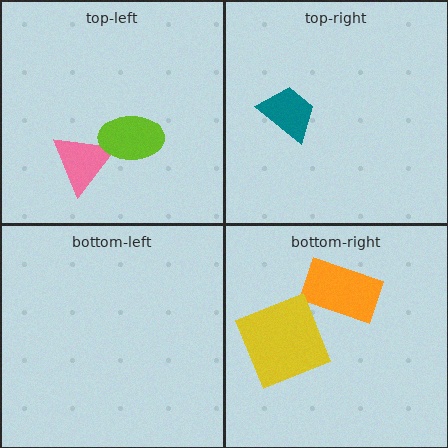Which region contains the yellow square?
The bottom-right region.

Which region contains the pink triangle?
The top-left region.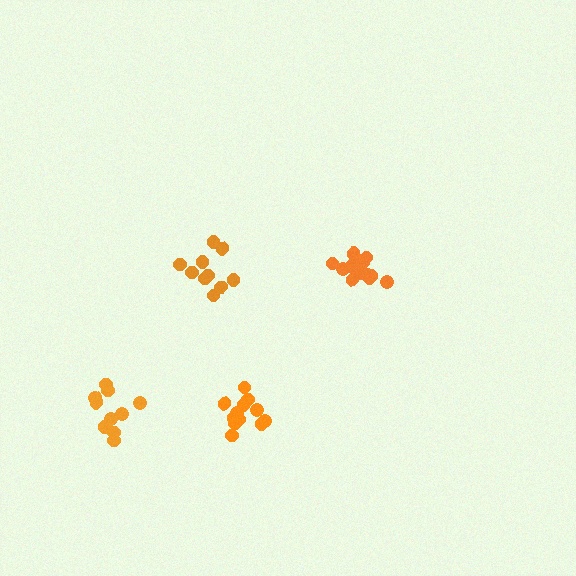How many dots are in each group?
Group 1: 13 dots, Group 2: 10 dots, Group 3: 10 dots, Group 4: 13 dots (46 total).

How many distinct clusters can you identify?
There are 4 distinct clusters.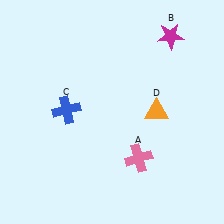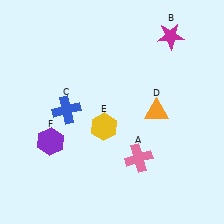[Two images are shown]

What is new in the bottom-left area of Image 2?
A purple hexagon (F) was added in the bottom-left area of Image 2.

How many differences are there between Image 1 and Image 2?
There are 2 differences between the two images.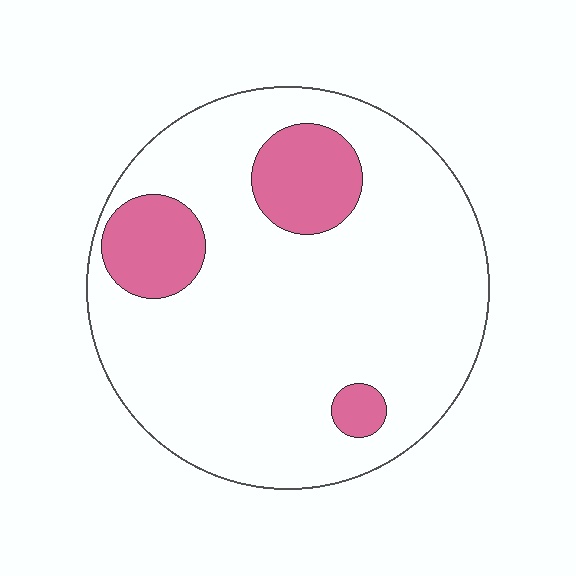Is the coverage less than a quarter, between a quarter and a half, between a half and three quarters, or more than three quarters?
Less than a quarter.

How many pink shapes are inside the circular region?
3.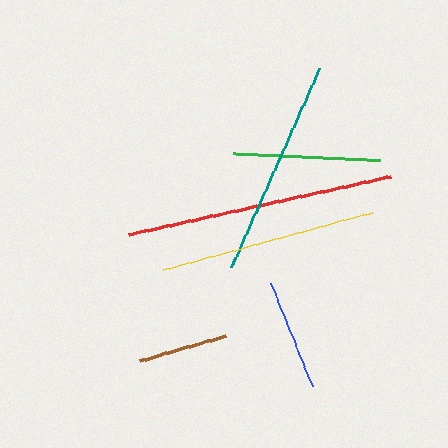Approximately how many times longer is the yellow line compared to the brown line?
The yellow line is approximately 2.4 times the length of the brown line.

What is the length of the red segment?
The red segment is approximately 268 pixels long.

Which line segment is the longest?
The red line is the longest at approximately 268 pixels.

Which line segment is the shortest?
The brown line is the shortest at approximately 90 pixels.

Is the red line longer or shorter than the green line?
The red line is longer than the green line.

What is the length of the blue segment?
The blue segment is approximately 111 pixels long.